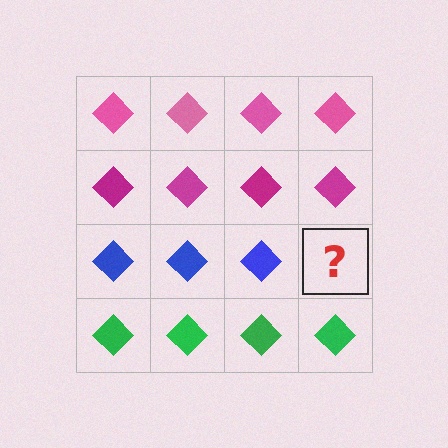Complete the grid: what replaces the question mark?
The question mark should be replaced with a blue diamond.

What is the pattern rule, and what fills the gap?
The rule is that each row has a consistent color. The gap should be filled with a blue diamond.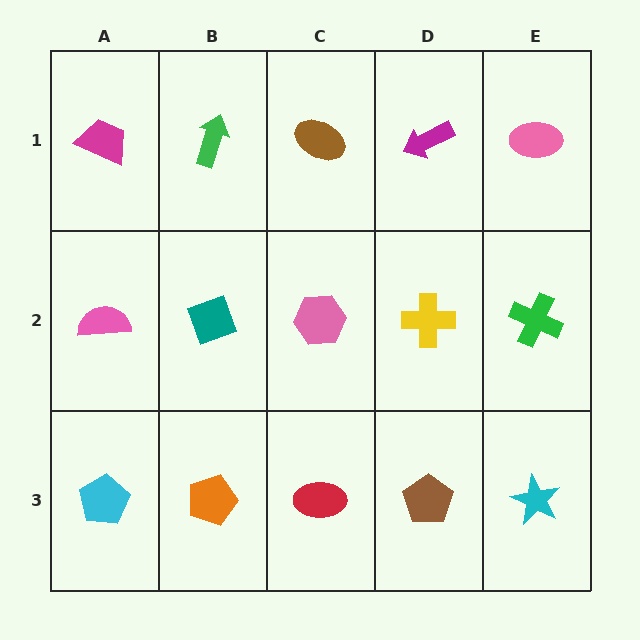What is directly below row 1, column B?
A teal diamond.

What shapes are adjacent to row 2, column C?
A brown ellipse (row 1, column C), a red ellipse (row 3, column C), a teal diamond (row 2, column B), a yellow cross (row 2, column D).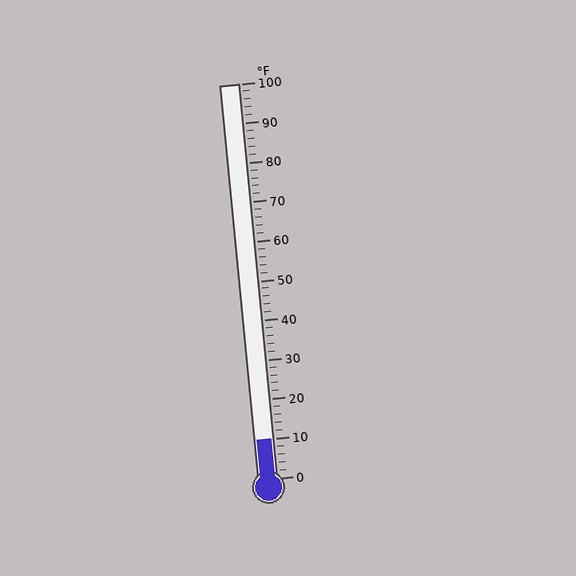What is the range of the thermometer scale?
The thermometer scale ranges from 0°F to 100°F.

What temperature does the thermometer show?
The thermometer shows approximately 10°F.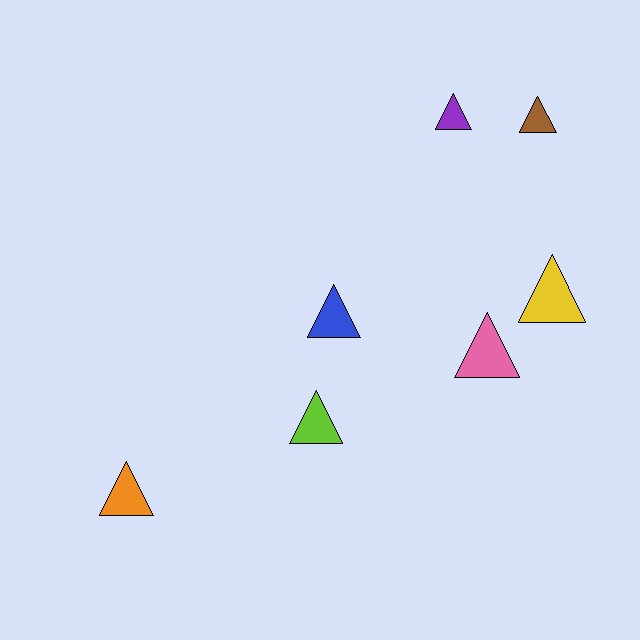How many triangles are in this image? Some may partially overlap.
There are 7 triangles.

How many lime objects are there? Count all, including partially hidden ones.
There is 1 lime object.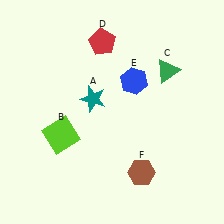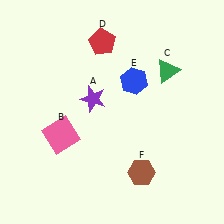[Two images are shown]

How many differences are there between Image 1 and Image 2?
There are 2 differences between the two images.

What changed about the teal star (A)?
In Image 1, A is teal. In Image 2, it changed to purple.